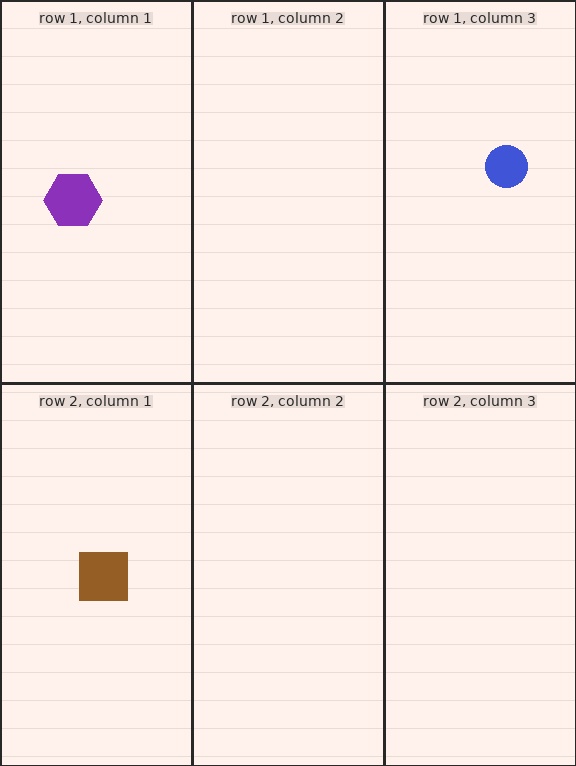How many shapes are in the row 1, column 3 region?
1.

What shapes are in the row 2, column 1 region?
The brown square.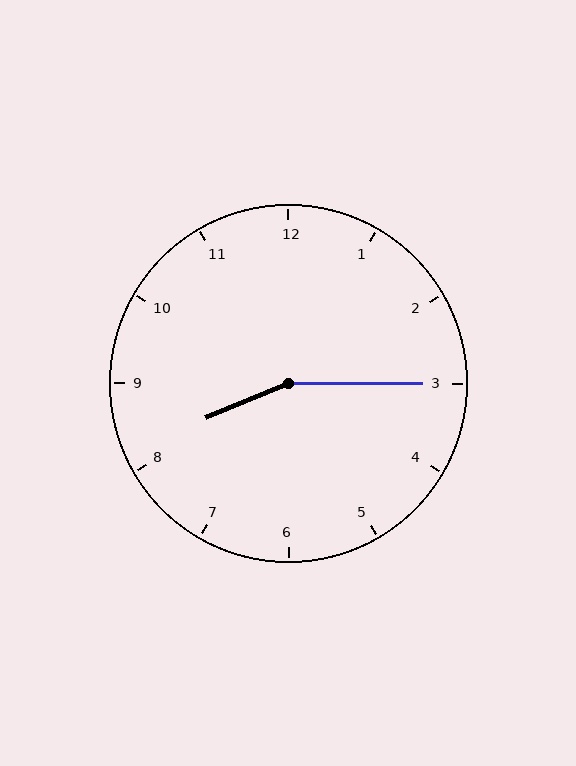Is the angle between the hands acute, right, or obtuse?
It is obtuse.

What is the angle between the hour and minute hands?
Approximately 158 degrees.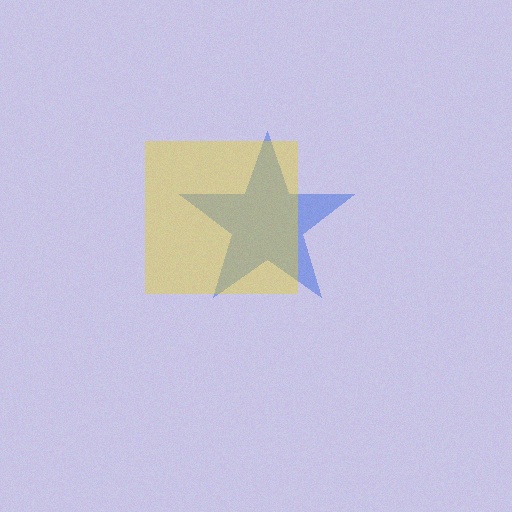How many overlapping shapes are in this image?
There are 2 overlapping shapes in the image.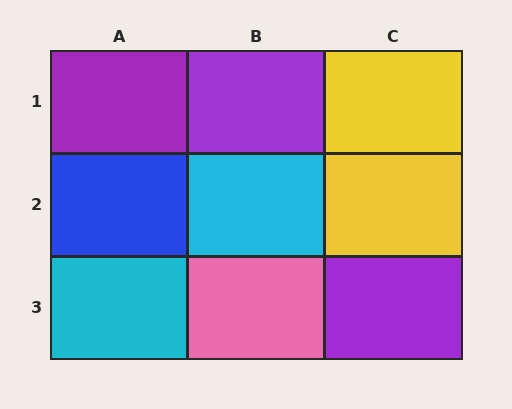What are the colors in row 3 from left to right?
Cyan, pink, purple.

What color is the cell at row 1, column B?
Purple.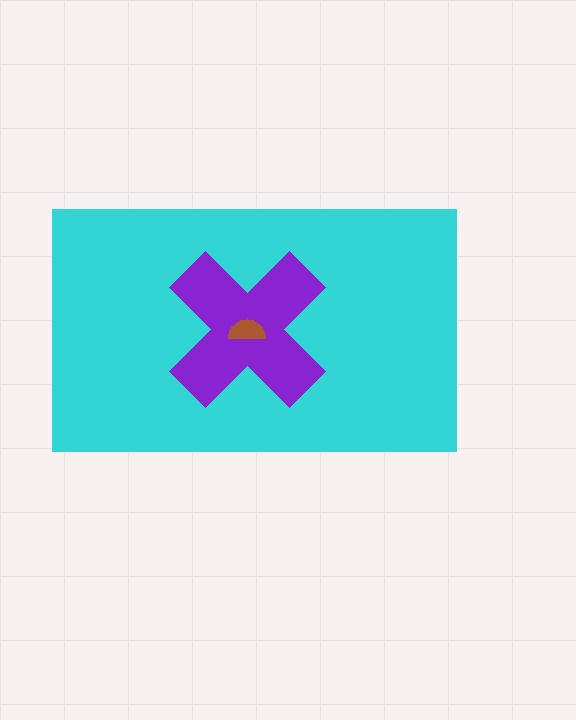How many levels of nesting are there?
3.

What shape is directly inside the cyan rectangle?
The purple cross.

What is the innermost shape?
The brown semicircle.